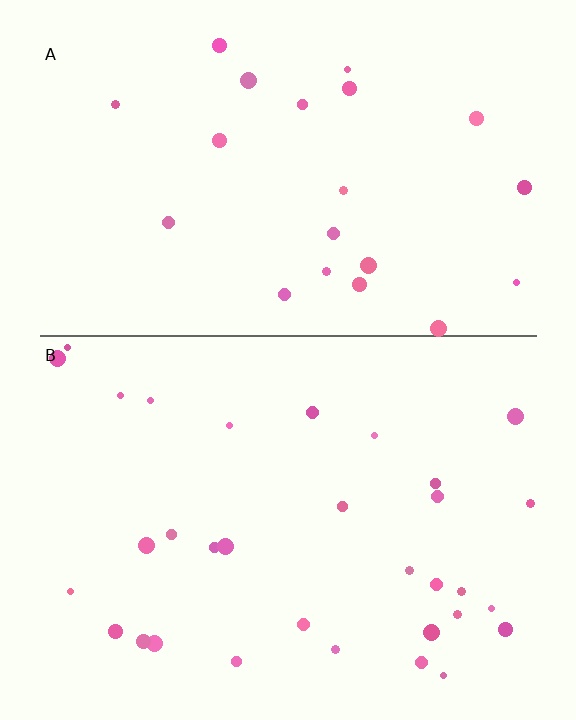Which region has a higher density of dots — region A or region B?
B (the bottom).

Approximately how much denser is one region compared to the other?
Approximately 1.5× — region B over region A.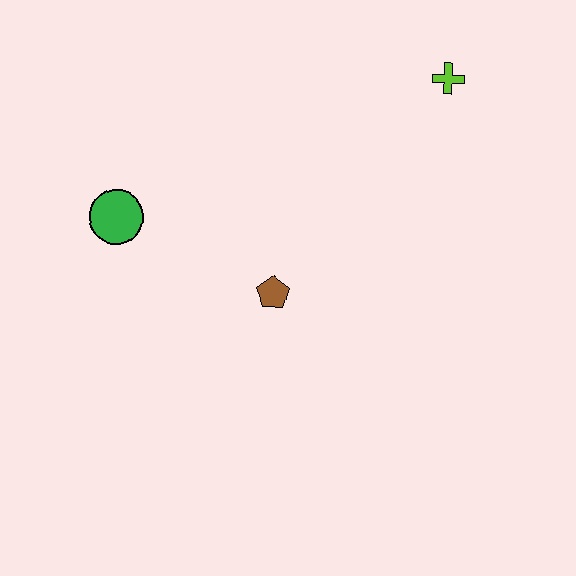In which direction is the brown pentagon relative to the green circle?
The brown pentagon is to the right of the green circle.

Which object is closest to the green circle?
The brown pentagon is closest to the green circle.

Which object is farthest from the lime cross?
The green circle is farthest from the lime cross.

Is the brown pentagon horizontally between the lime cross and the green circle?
Yes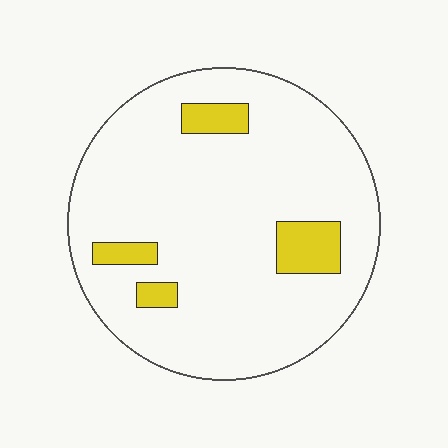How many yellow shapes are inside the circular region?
4.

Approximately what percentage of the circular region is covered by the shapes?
Approximately 10%.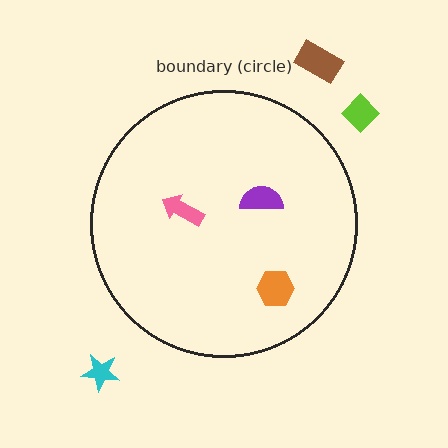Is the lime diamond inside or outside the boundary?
Outside.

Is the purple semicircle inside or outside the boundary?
Inside.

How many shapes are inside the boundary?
3 inside, 3 outside.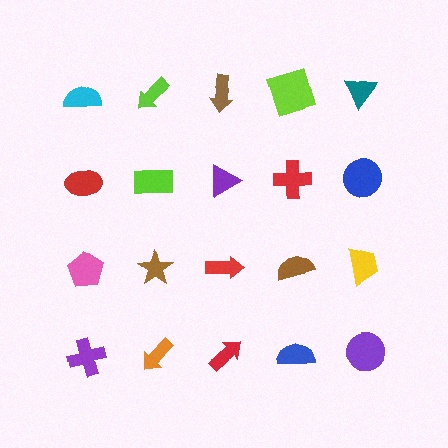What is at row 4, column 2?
An orange arrow.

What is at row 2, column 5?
A blue circle.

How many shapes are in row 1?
5 shapes.